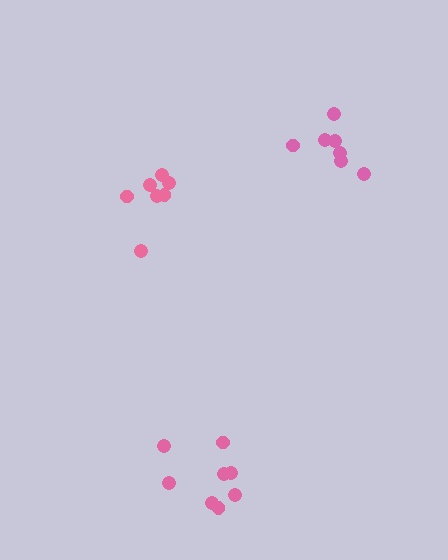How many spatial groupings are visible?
There are 3 spatial groupings.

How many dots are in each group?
Group 1: 7 dots, Group 2: 8 dots, Group 3: 7 dots (22 total).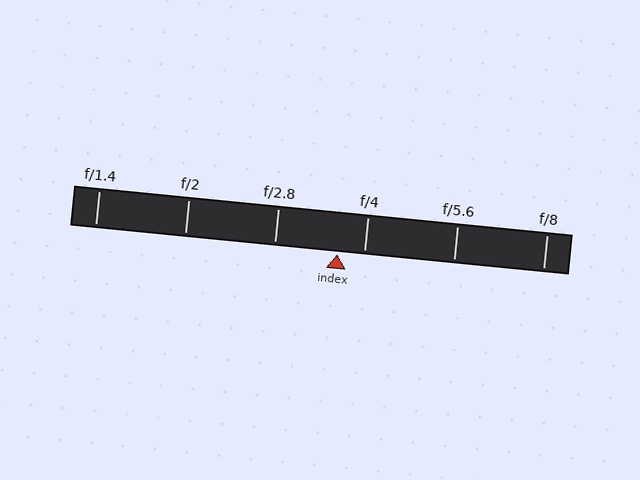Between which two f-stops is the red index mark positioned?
The index mark is between f/2.8 and f/4.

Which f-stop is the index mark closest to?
The index mark is closest to f/4.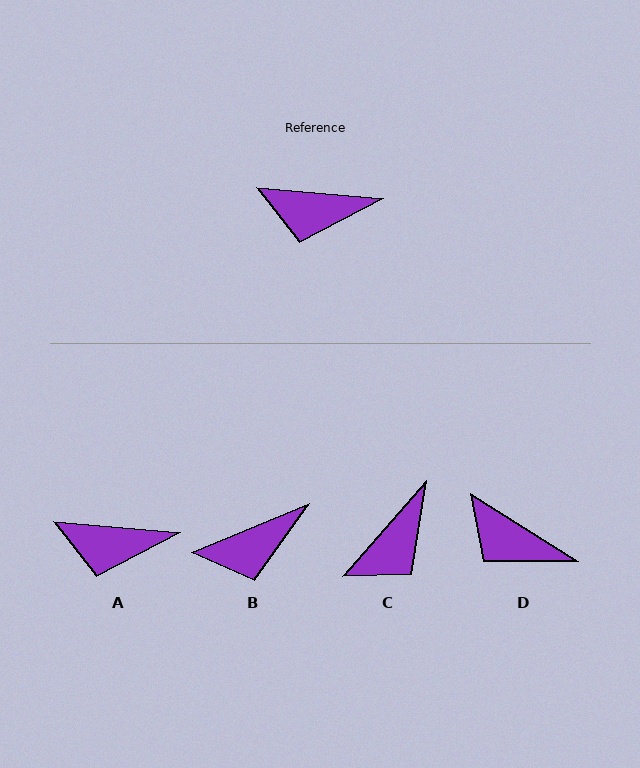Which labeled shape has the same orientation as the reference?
A.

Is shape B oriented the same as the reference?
No, it is off by about 28 degrees.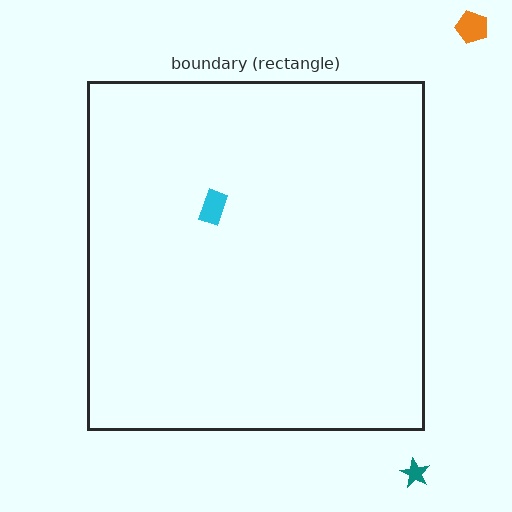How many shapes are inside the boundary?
1 inside, 2 outside.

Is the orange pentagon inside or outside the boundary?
Outside.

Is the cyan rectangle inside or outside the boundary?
Inside.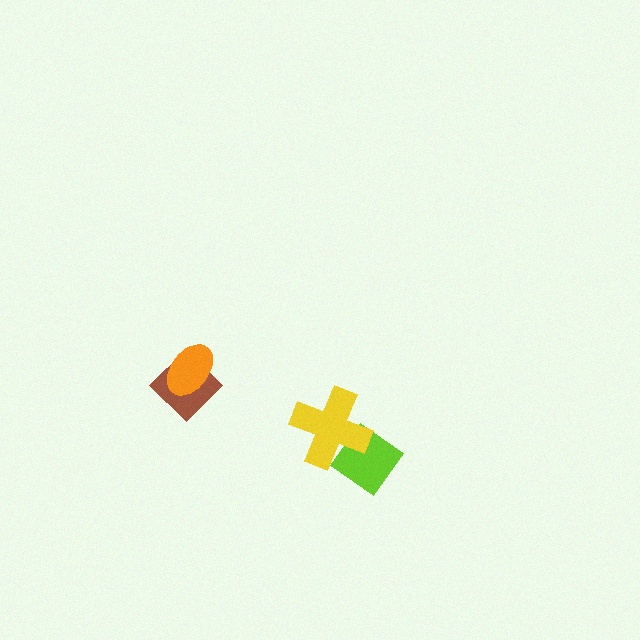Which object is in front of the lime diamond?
The yellow cross is in front of the lime diamond.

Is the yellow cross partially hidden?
No, no other shape covers it.